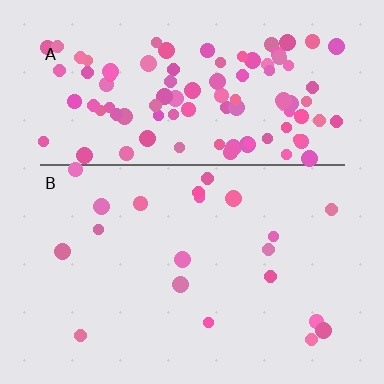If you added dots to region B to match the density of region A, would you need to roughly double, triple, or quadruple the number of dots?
Approximately quadruple.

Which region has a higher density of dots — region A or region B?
A (the top).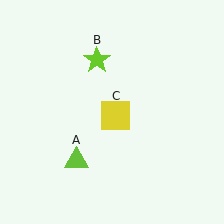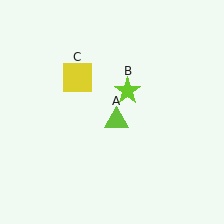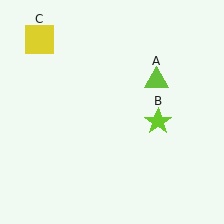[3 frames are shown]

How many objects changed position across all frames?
3 objects changed position: lime triangle (object A), lime star (object B), yellow square (object C).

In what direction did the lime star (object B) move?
The lime star (object B) moved down and to the right.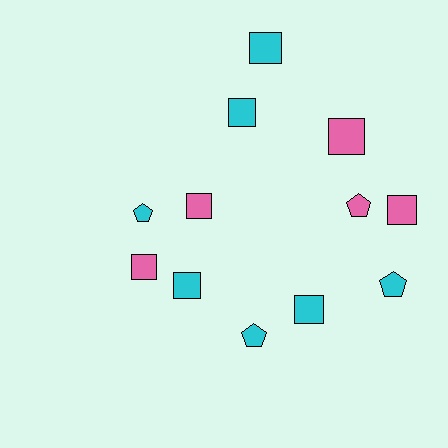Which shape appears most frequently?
Square, with 8 objects.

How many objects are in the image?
There are 12 objects.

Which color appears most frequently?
Cyan, with 7 objects.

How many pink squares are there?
There are 4 pink squares.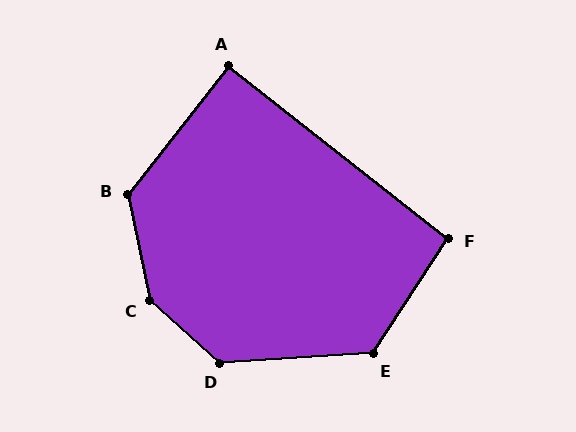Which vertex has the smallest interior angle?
A, at approximately 90 degrees.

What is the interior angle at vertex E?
Approximately 127 degrees (obtuse).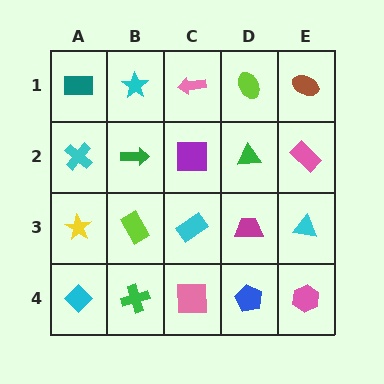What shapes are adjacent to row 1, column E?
A pink rectangle (row 2, column E), a lime ellipse (row 1, column D).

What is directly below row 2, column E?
A cyan triangle.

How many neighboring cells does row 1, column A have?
2.